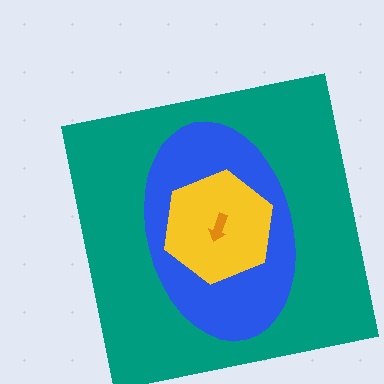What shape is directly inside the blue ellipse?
The yellow hexagon.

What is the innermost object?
The orange arrow.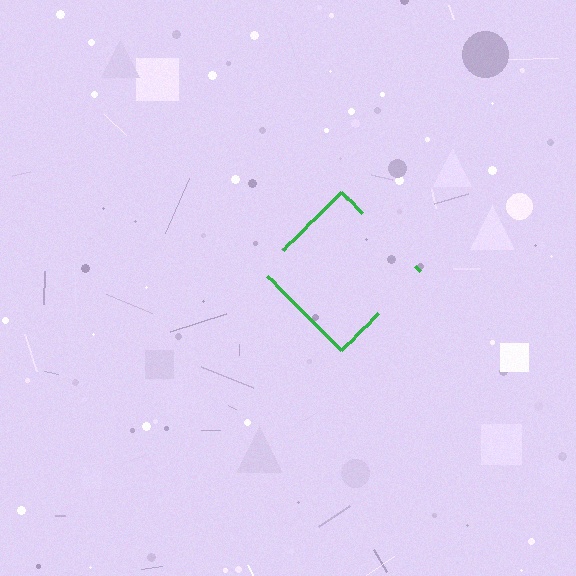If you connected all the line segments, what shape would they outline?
They would outline a diamond.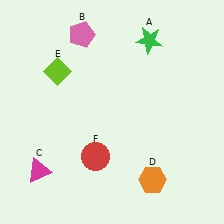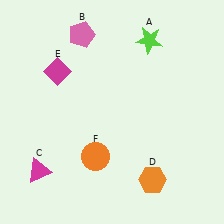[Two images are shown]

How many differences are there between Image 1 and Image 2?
There are 3 differences between the two images.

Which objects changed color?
A changed from green to lime. E changed from lime to magenta. F changed from red to orange.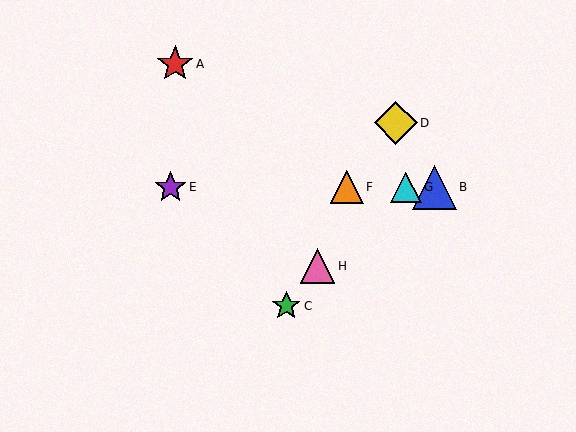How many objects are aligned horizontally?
4 objects (B, E, F, G) are aligned horizontally.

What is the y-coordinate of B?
Object B is at y≈187.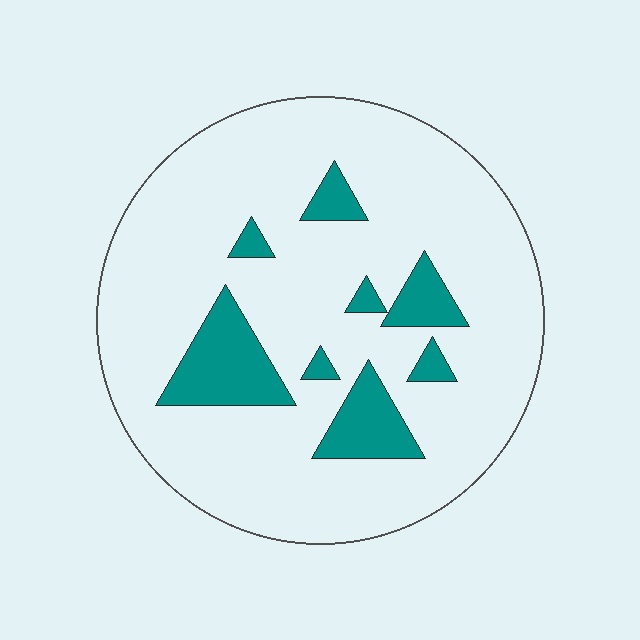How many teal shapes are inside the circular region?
8.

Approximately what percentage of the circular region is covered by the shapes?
Approximately 15%.